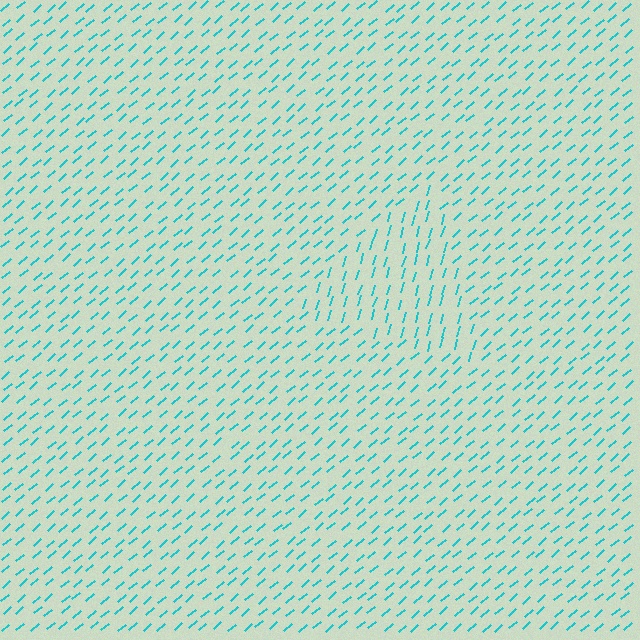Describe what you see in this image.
The image is filled with small cyan line segments. A triangle region in the image has lines oriented differently from the surrounding lines, creating a visible texture boundary.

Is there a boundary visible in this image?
Yes, there is a texture boundary formed by a change in line orientation.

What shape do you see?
I see a triangle.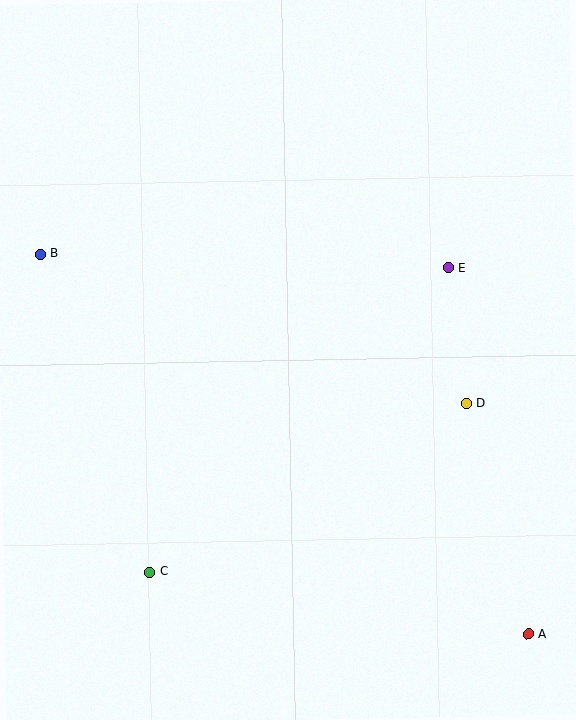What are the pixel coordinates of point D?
Point D is at (466, 403).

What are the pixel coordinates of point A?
Point A is at (529, 634).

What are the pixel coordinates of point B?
Point B is at (40, 254).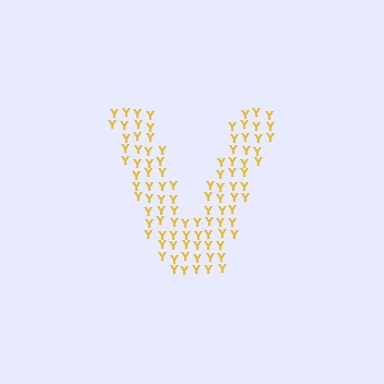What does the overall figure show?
The overall figure shows the letter V.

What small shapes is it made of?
It is made of small letter Y's.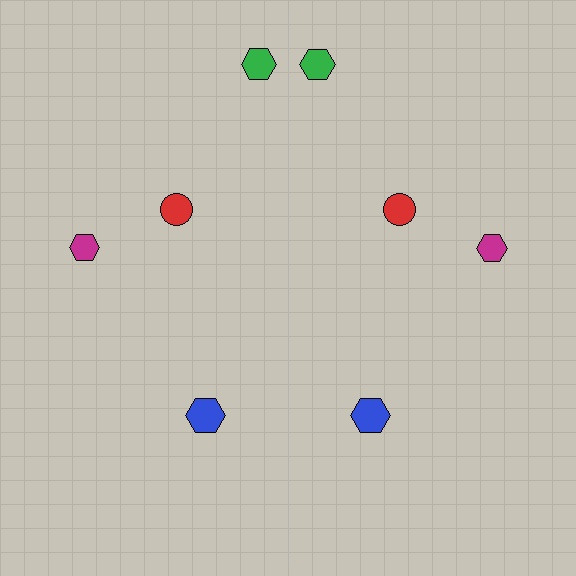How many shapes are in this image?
There are 8 shapes in this image.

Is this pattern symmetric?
Yes, this pattern has bilateral (reflection) symmetry.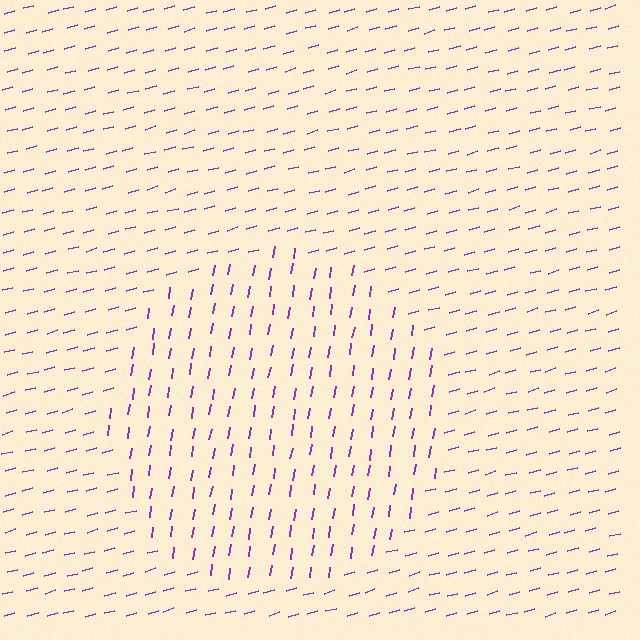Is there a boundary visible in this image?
Yes, there is a texture boundary formed by a change in line orientation.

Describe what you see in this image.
The image is filled with small purple line segments. A circle region in the image has lines oriented differently from the surrounding lines, creating a visible texture boundary.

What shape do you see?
I see a circle.